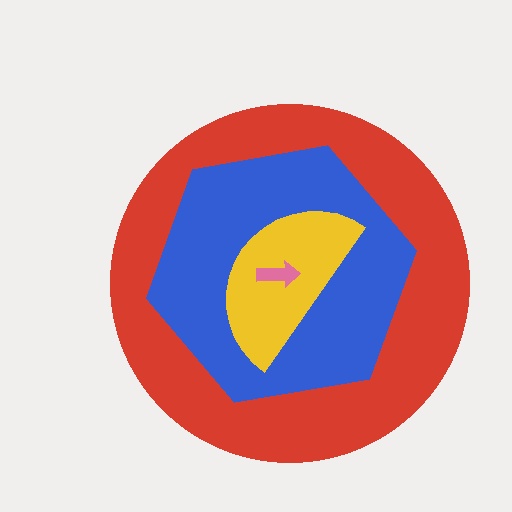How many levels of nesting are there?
4.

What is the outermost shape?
The red circle.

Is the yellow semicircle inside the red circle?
Yes.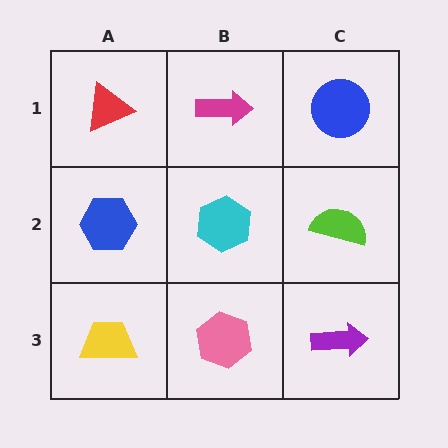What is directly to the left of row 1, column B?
A red triangle.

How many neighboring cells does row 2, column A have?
3.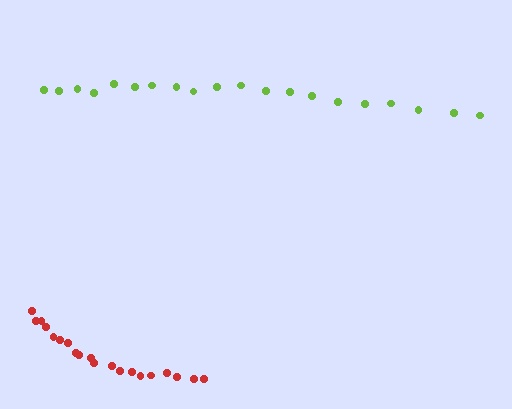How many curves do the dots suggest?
There are 2 distinct paths.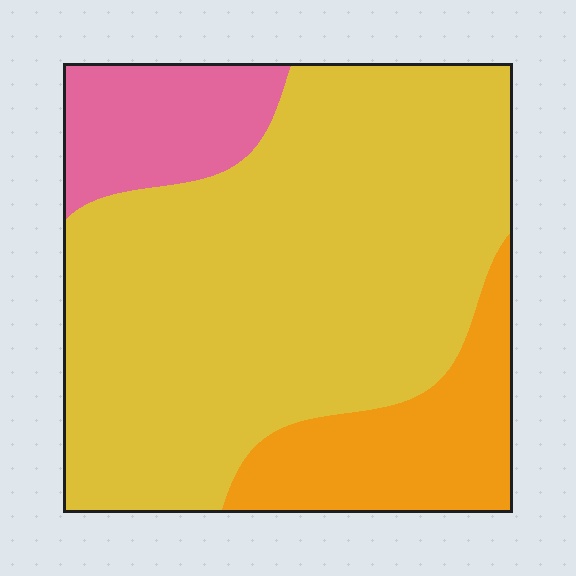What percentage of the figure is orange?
Orange covers around 15% of the figure.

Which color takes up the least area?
Pink, at roughly 15%.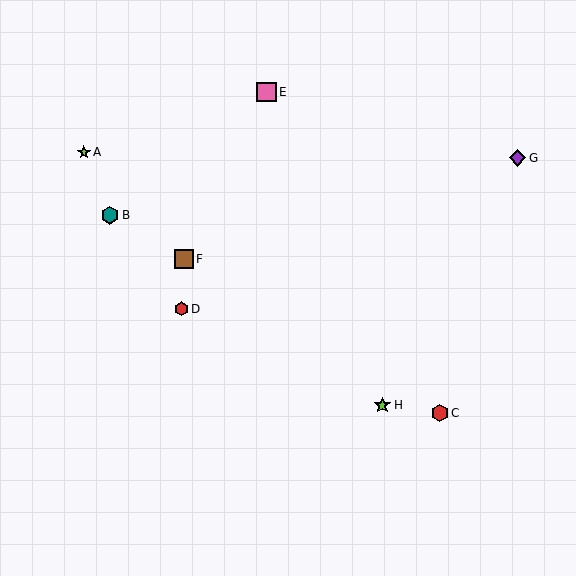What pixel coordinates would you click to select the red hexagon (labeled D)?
Click at (182, 309) to select the red hexagon D.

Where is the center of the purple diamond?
The center of the purple diamond is at (518, 158).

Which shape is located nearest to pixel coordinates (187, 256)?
The brown square (labeled F) at (184, 259) is nearest to that location.